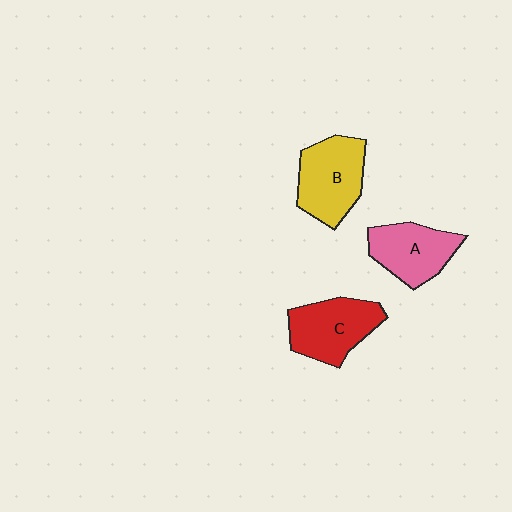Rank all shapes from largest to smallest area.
From largest to smallest: B (yellow), C (red), A (pink).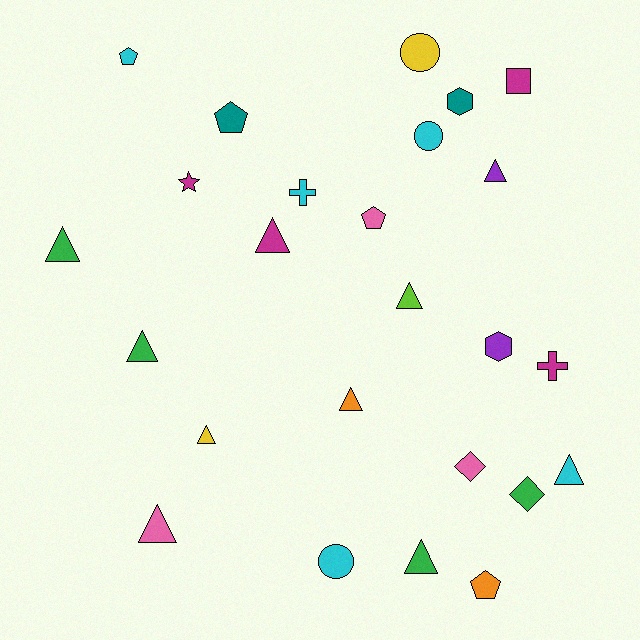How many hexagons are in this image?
There are 2 hexagons.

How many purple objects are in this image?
There are 2 purple objects.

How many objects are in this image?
There are 25 objects.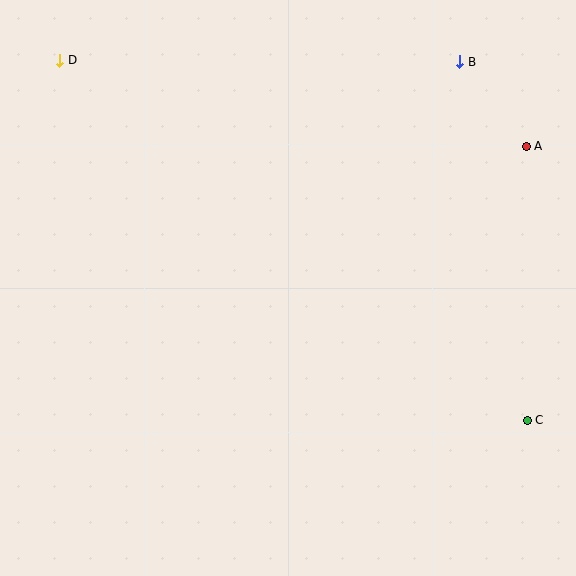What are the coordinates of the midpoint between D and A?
The midpoint between D and A is at (293, 103).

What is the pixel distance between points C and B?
The distance between C and B is 365 pixels.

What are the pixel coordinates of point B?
Point B is at (460, 62).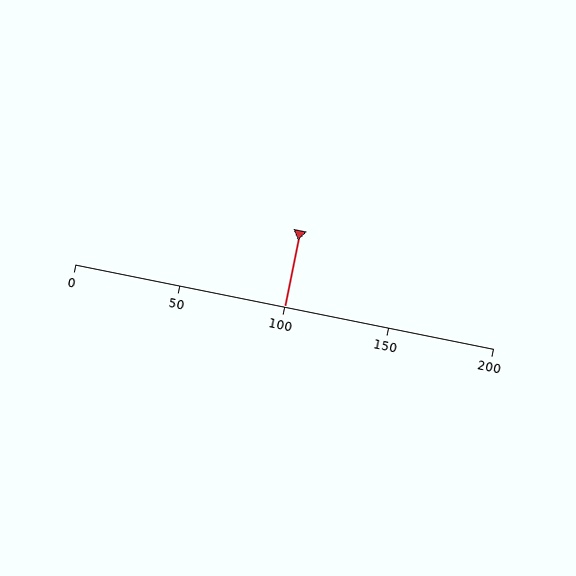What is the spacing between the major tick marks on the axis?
The major ticks are spaced 50 apart.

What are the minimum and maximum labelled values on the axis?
The axis runs from 0 to 200.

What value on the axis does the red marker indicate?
The marker indicates approximately 100.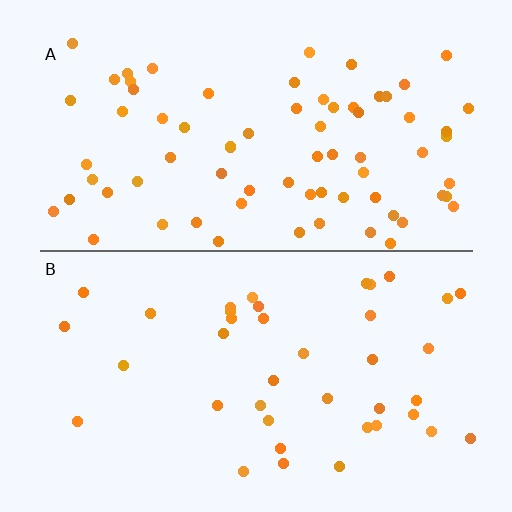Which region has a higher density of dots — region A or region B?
A (the top).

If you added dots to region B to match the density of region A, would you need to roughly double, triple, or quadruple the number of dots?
Approximately double.